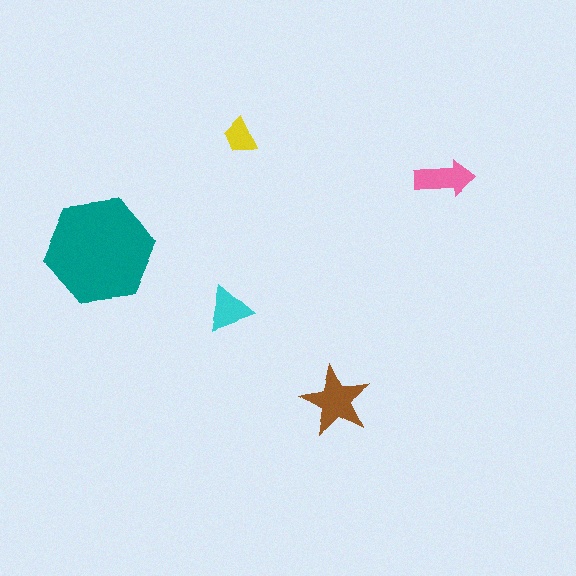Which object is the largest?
The teal hexagon.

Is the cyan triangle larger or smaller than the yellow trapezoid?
Larger.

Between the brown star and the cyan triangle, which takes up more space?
The brown star.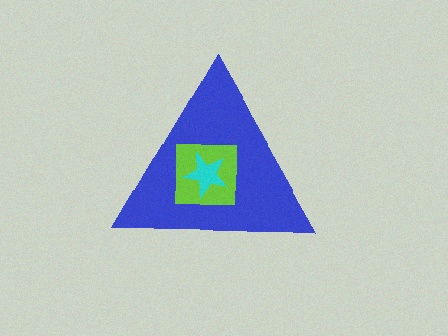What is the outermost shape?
The blue triangle.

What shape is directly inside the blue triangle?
The lime square.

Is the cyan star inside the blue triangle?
Yes.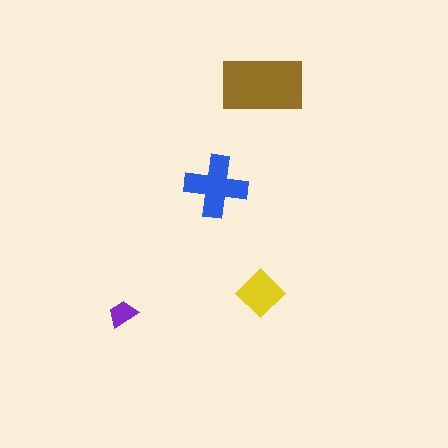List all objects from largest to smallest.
The brown rectangle, the blue cross, the yellow diamond, the purple trapezoid.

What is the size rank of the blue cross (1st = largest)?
2nd.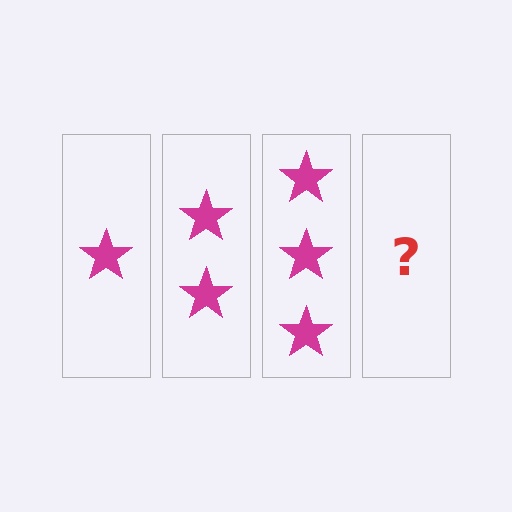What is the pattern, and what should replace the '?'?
The pattern is that each step adds one more star. The '?' should be 4 stars.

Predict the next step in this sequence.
The next step is 4 stars.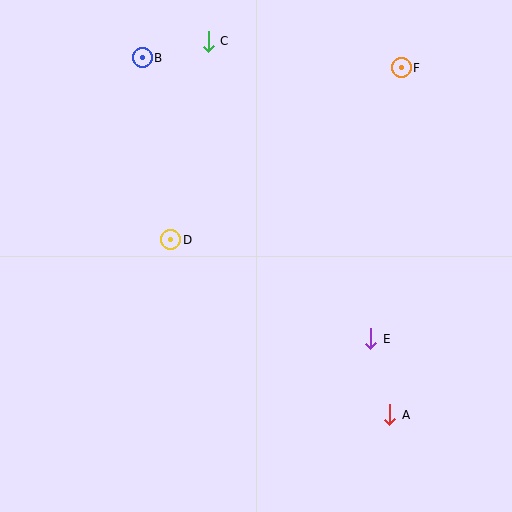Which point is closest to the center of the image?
Point D at (171, 240) is closest to the center.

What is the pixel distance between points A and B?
The distance between A and B is 434 pixels.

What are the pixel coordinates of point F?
Point F is at (401, 68).